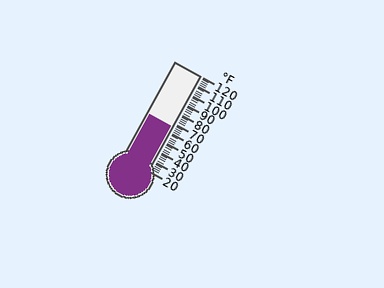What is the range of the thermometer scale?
The thermometer scale ranges from 20°F to 120°F.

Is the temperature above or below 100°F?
The temperature is below 100°F.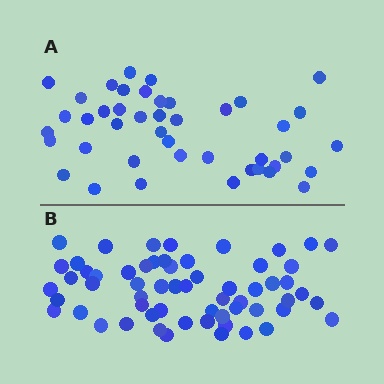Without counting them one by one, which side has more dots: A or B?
Region B (the bottom region) has more dots.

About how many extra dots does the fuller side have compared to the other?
Region B has approximately 15 more dots than region A.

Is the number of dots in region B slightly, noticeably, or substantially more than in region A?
Region B has noticeably more, but not dramatically so. The ratio is roughly 1.4 to 1.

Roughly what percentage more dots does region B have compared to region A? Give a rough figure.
About 40% more.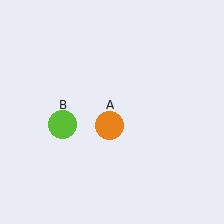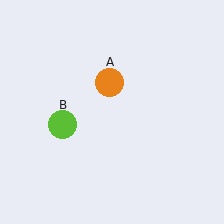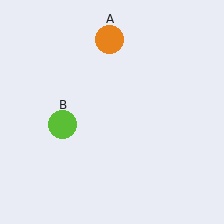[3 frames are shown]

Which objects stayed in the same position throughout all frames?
Lime circle (object B) remained stationary.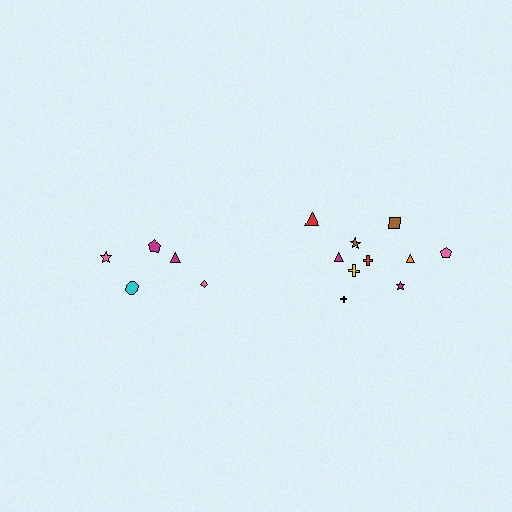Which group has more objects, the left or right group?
The right group.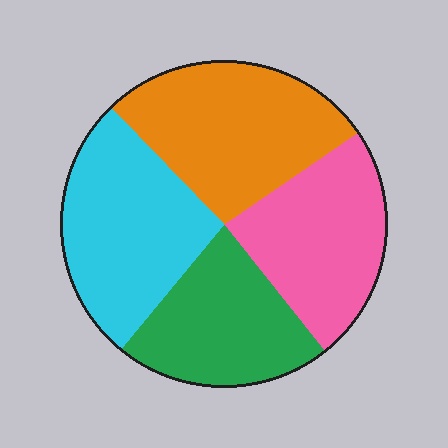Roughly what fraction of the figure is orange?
Orange covers about 30% of the figure.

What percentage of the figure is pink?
Pink covers around 25% of the figure.